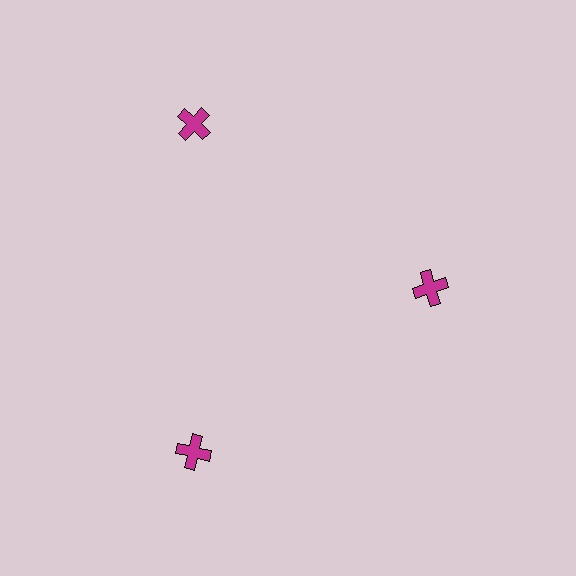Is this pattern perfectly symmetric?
No. The 3 magenta crosses are arranged in a ring, but one element near the 3 o'clock position is pulled inward toward the center, breaking the 3-fold rotational symmetry.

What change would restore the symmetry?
The symmetry would be restored by moving it outward, back onto the ring so that all 3 crosses sit at equal angles and equal distance from the center.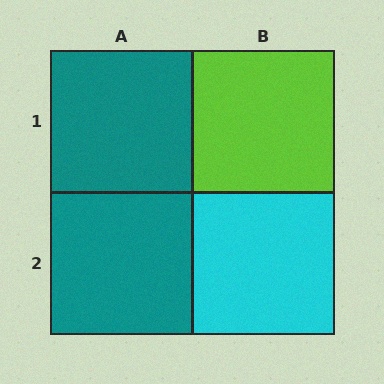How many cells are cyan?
1 cell is cyan.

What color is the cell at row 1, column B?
Lime.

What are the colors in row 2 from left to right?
Teal, cyan.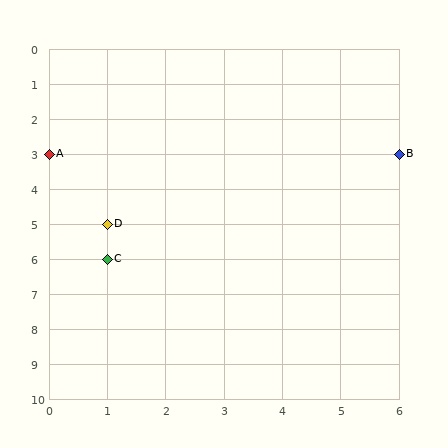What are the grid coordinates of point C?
Point C is at grid coordinates (1, 6).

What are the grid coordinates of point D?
Point D is at grid coordinates (1, 5).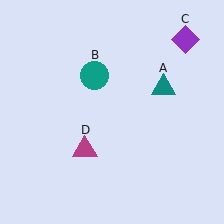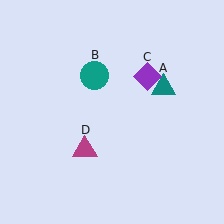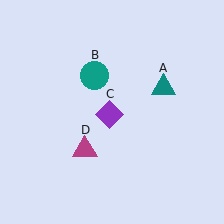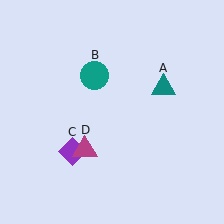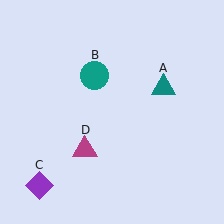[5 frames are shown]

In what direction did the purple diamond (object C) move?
The purple diamond (object C) moved down and to the left.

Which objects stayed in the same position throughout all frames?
Teal triangle (object A) and teal circle (object B) and magenta triangle (object D) remained stationary.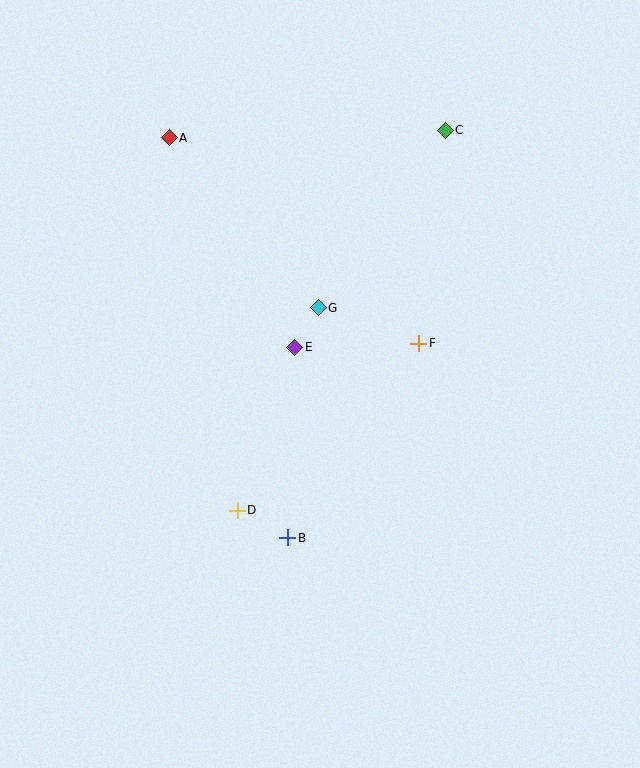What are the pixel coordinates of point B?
Point B is at (288, 538).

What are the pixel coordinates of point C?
Point C is at (445, 130).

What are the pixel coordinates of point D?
Point D is at (237, 510).